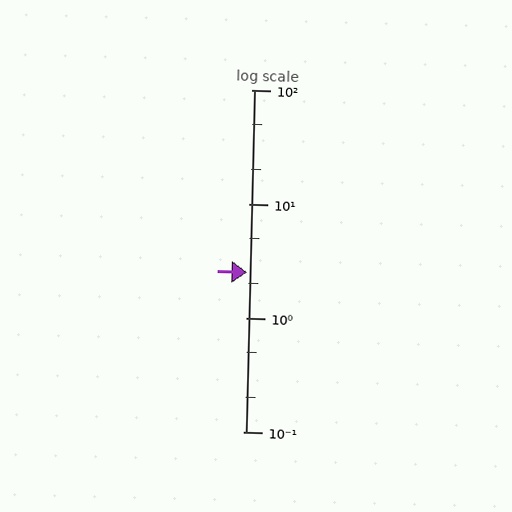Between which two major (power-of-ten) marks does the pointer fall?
The pointer is between 1 and 10.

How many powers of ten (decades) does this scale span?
The scale spans 3 decades, from 0.1 to 100.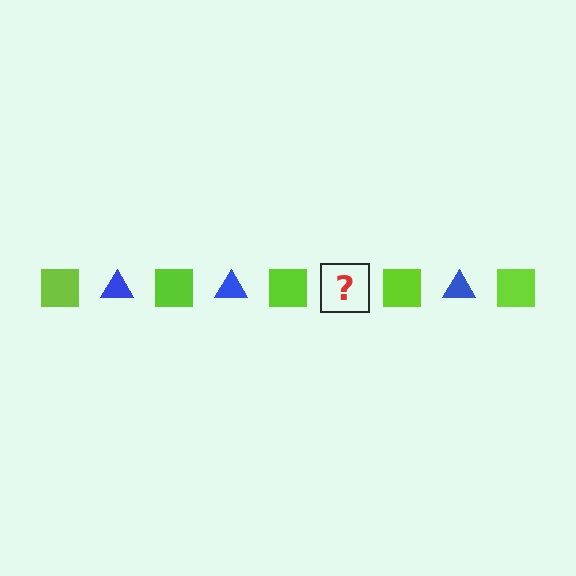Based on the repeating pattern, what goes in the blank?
The blank should be a blue triangle.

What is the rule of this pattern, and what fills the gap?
The rule is that the pattern alternates between lime square and blue triangle. The gap should be filled with a blue triangle.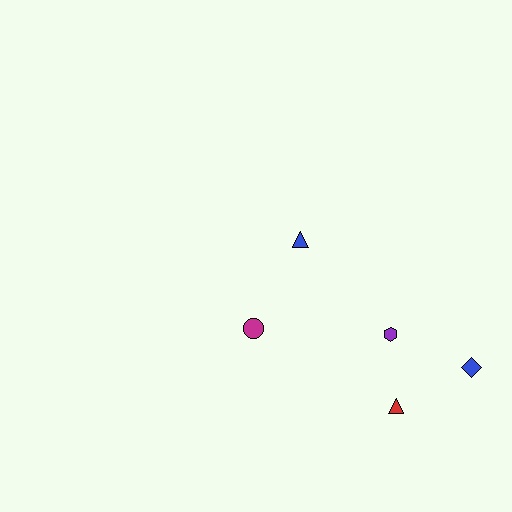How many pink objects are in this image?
There are no pink objects.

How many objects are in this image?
There are 5 objects.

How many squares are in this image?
There are no squares.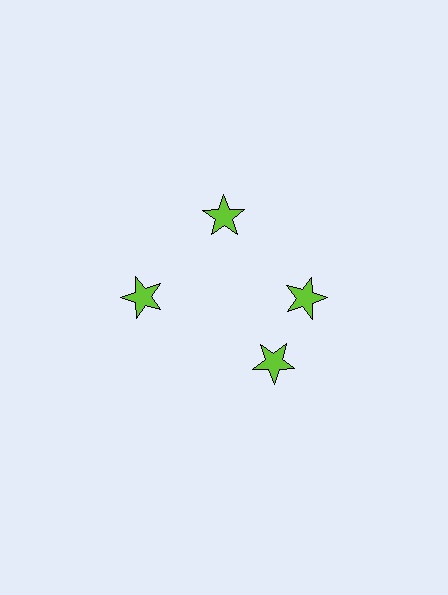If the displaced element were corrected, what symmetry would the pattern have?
It would have 4-fold rotational symmetry — the pattern would map onto itself every 90 degrees.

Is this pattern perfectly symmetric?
No. The 4 lime stars are arranged in a ring, but one element near the 6 o'clock position is rotated out of alignment along the ring, breaking the 4-fold rotational symmetry.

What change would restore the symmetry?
The symmetry would be restored by rotating it back into even spacing with its neighbors so that all 4 stars sit at equal angles and equal distance from the center.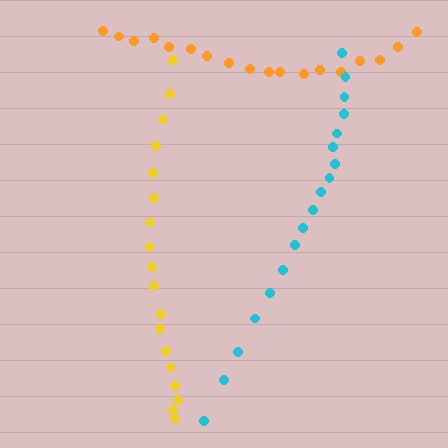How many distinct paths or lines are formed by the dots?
There are 3 distinct paths.